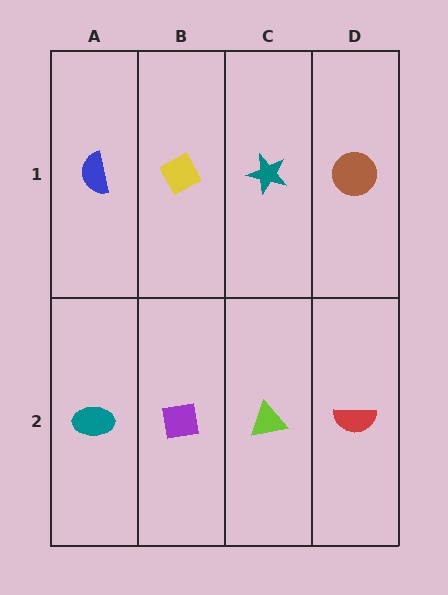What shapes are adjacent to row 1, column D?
A red semicircle (row 2, column D), a teal star (row 1, column C).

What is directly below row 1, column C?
A lime triangle.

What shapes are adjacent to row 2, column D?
A brown circle (row 1, column D), a lime triangle (row 2, column C).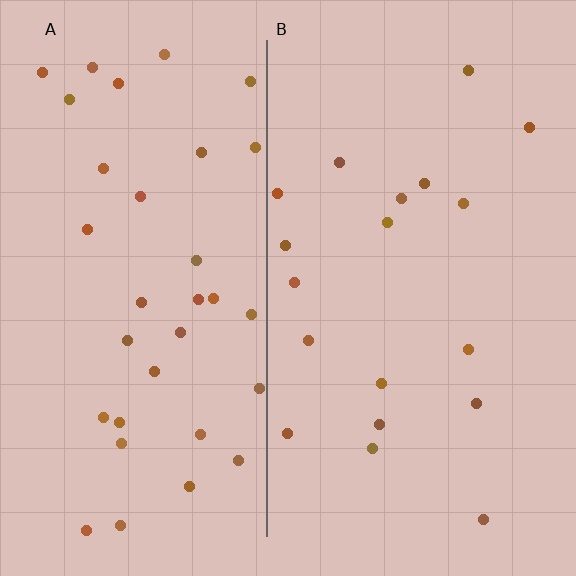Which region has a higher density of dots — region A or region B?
A (the left).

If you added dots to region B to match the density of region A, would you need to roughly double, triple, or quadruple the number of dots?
Approximately double.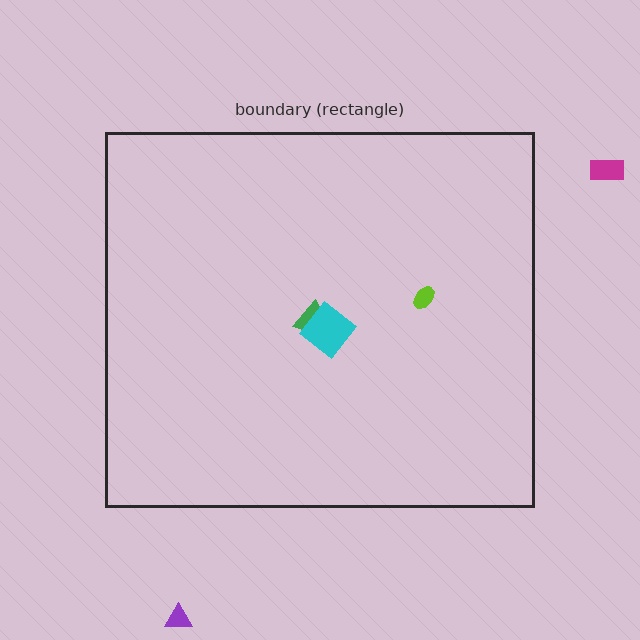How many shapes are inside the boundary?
3 inside, 2 outside.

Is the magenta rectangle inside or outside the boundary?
Outside.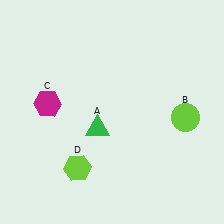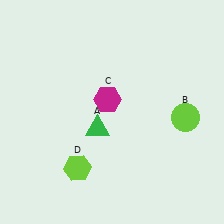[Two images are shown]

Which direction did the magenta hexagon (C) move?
The magenta hexagon (C) moved right.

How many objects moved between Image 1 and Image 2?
1 object moved between the two images.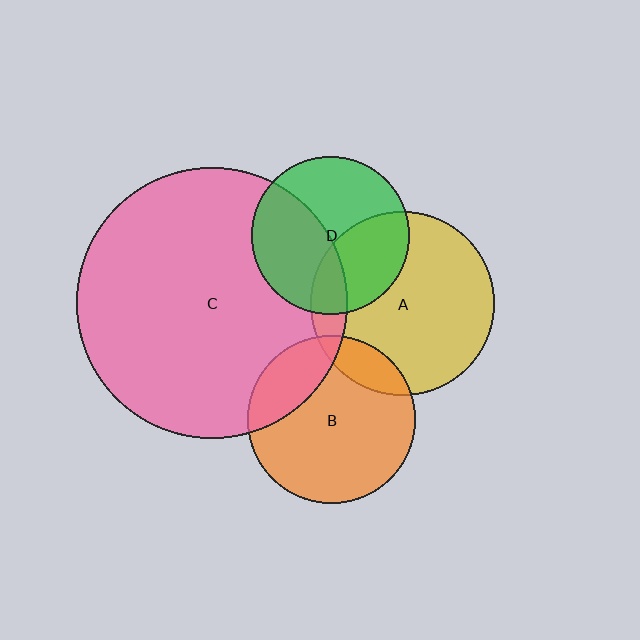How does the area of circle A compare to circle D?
Approximately 1.4 times.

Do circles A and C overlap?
Yes.